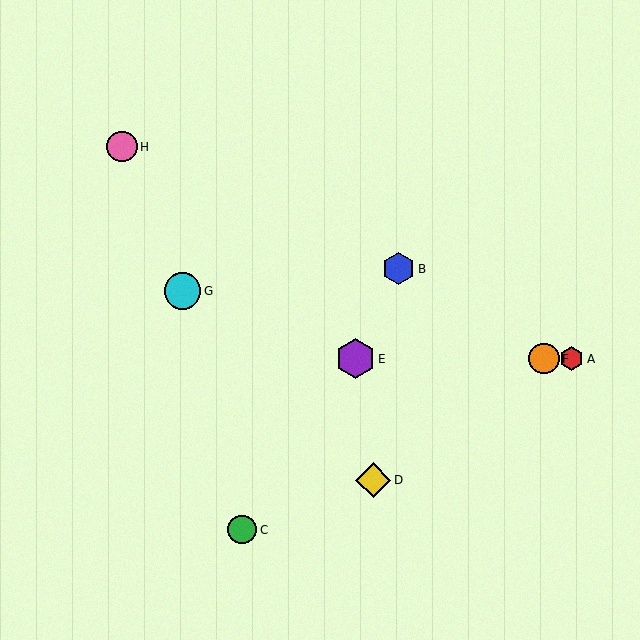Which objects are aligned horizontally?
Objects A, E, F are aligned horizontally.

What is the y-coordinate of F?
Object F is at y≈359.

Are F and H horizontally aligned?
No, F is at y≈359 and H is at y≈147.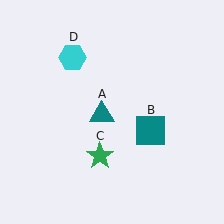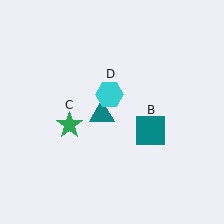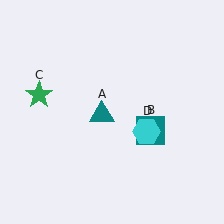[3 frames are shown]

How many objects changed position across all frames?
2 objects changed position: green star (object C), cyan hexagon (object D).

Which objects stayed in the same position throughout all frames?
Teal triangle (object A) and teal square (object B) remained stationary.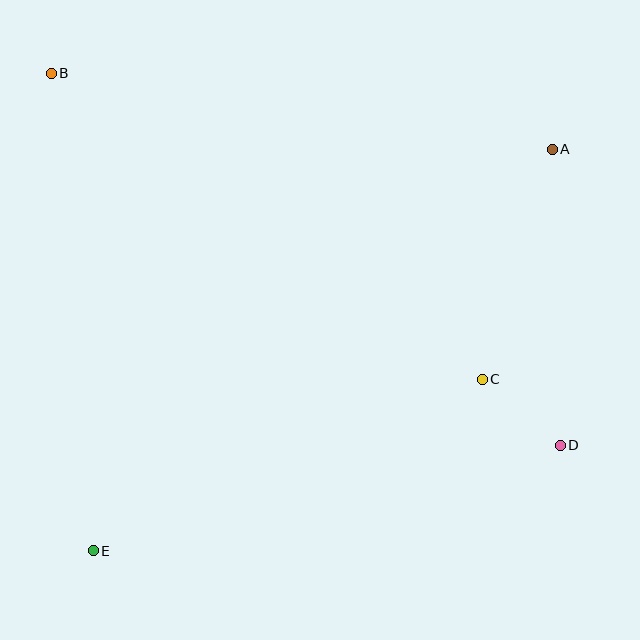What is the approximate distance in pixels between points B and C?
The distance between B and C is approximately 528 pixels.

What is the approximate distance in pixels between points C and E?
The distance between C and E is approximately 425 pixels.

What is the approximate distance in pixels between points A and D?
The distance between A and D is approximately 296 pixels.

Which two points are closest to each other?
Points C and D are closest to each other.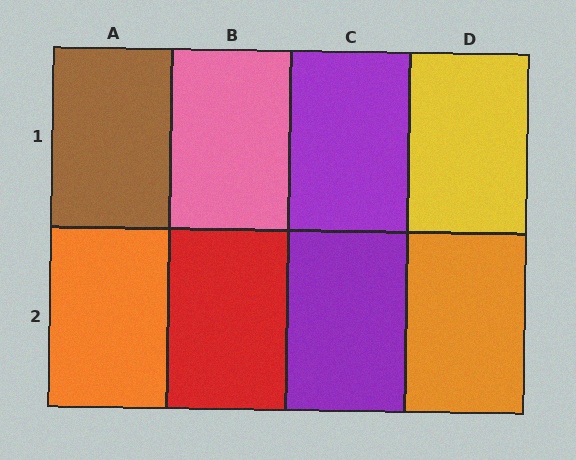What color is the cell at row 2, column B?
Red.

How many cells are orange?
2 cells are orange.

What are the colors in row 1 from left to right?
Brown, pink, purple, yellow.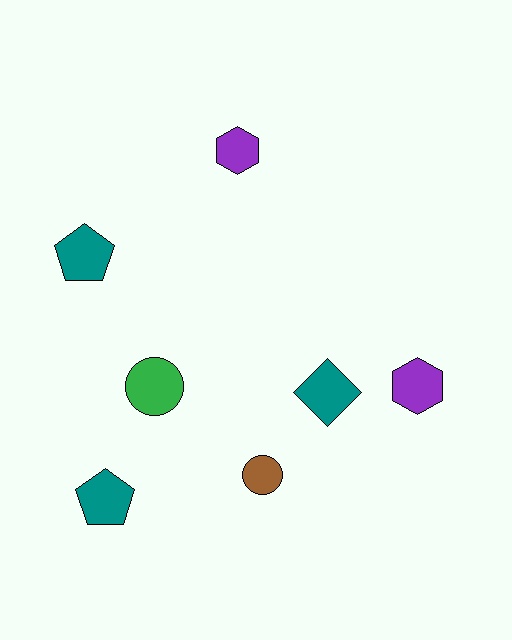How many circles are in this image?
There are 2 circles.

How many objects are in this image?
There are 7 objects.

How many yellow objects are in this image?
There are no yellow objects.